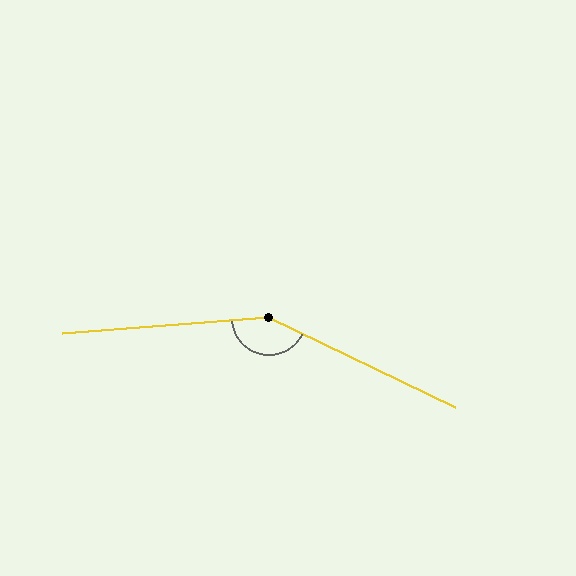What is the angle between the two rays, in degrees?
Approximately 150 degrees.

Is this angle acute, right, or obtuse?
It is obtuse.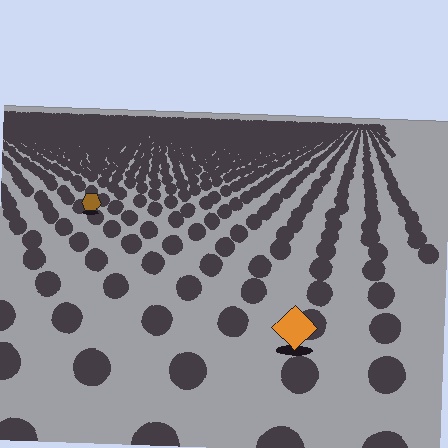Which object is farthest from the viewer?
The brown hexagon is farthest from the viewer. It appears smaller and the ground texture around it is denser.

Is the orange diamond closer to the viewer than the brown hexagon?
Yes. The orange diamond is closer — you can tell from the texture gradient: the ground texture is coarser near it.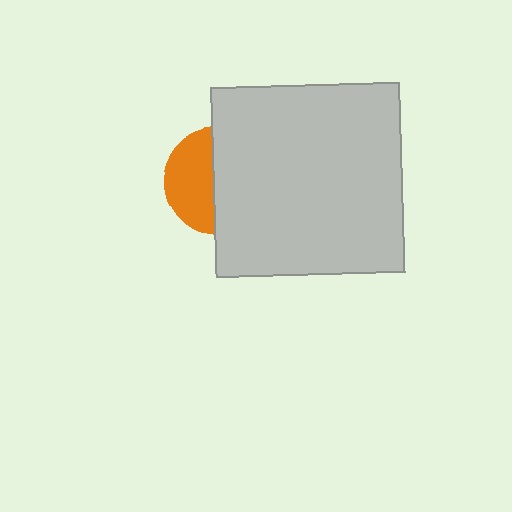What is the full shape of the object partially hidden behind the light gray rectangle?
The partially hidden object is an orange circle.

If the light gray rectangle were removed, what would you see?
You would see the complete orange circle.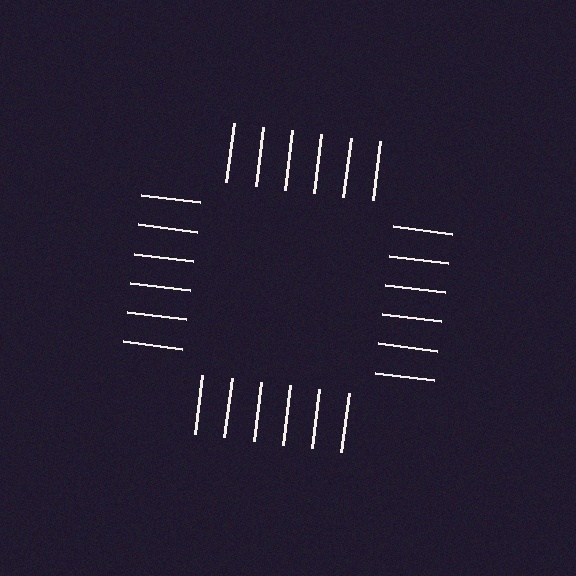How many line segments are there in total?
24 — 6 along each of the 4 edges.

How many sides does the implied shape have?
4 sides — the line-ends trace a square.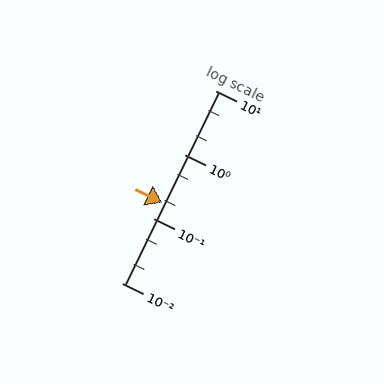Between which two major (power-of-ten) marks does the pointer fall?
The pointer is between 0.1 and 1.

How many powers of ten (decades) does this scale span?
The scale spans 3 decades, from 0.01 to 10.